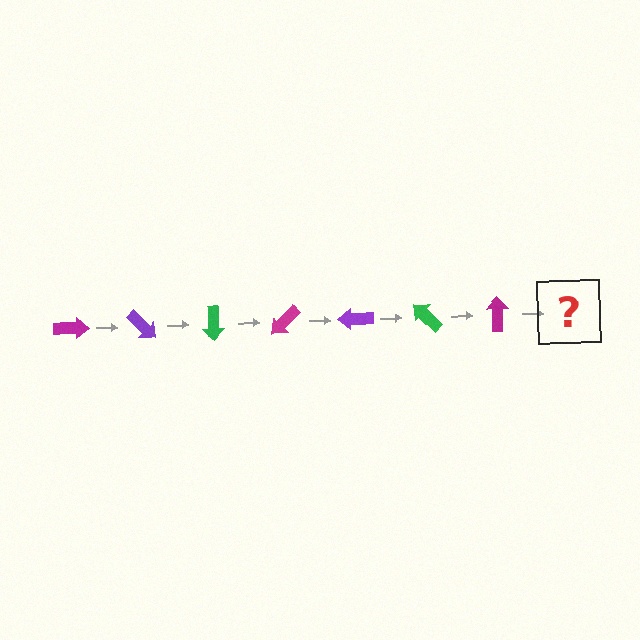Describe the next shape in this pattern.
It should be a purple arrow, rotated 315 degrees from the start.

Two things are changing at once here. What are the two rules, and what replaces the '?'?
The two rules are that it rotates 45 degrees each step and the color cycles through magenta, purple, and green. The '?' should be a purple arrow, rotated 315 degrees from the start.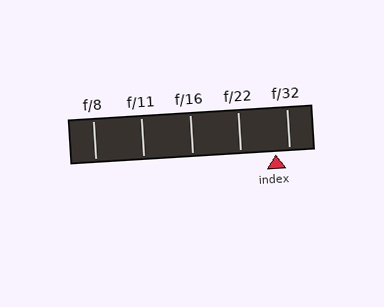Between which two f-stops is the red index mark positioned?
The index mark is between f/22 and f/32.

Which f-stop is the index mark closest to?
The index mark is closest to f/32.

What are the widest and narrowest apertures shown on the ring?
The widest aperture shown is f/8 and the narrowest is f/32.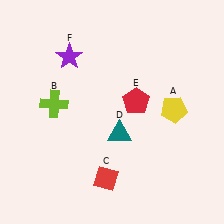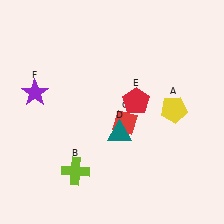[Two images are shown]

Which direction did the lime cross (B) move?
The lime cross (B) moved down.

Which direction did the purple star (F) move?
The purple star (F) moved down.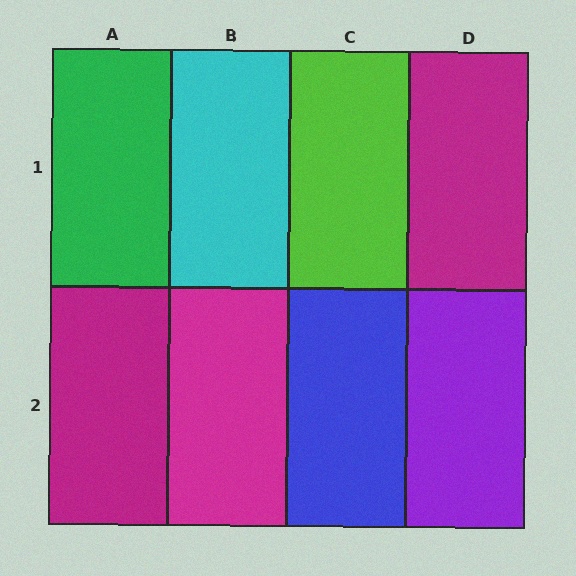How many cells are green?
1 cell is green.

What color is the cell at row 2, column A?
Magenta.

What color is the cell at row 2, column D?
Purple.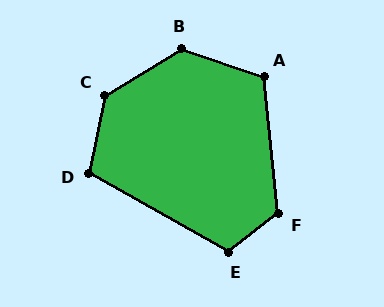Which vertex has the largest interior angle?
C, at approximately 132 degrees.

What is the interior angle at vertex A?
Approximately 115 degrees (obtuse).